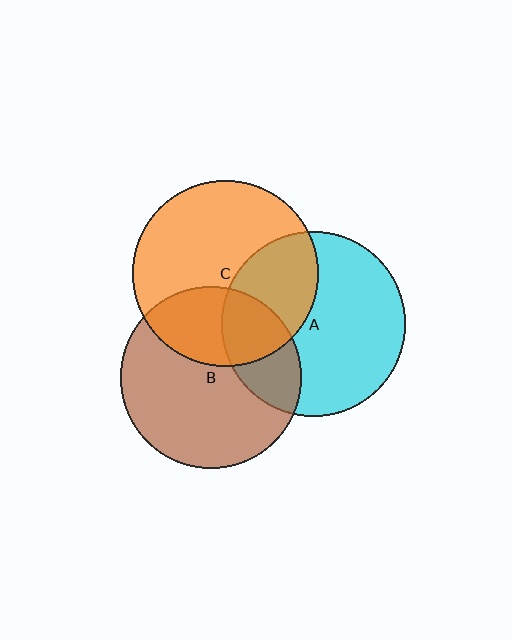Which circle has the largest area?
Circle C (orange).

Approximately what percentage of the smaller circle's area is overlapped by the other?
Approximately 25%.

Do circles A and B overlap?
Yes.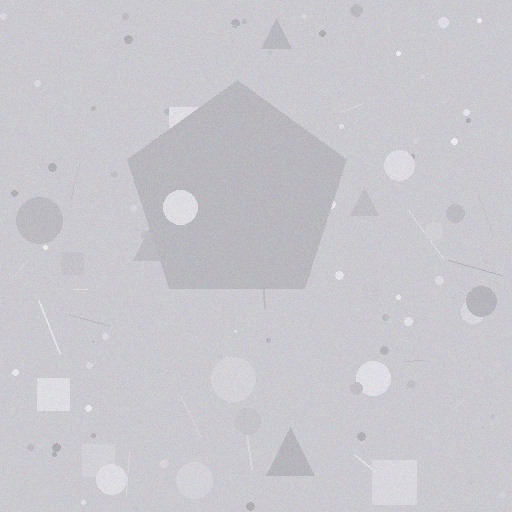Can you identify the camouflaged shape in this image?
The camouflaged shape is a pentagon.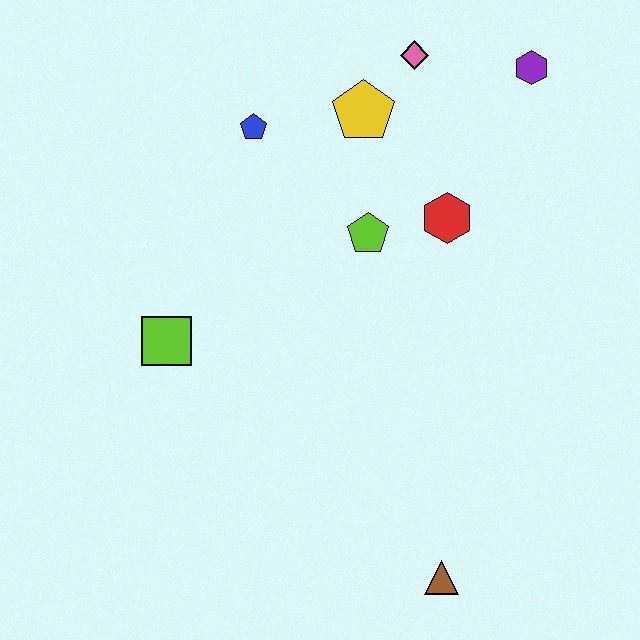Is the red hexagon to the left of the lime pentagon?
No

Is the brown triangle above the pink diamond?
No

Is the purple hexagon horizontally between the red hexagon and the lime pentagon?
No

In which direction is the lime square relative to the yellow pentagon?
The lime square is below the yellow pentagon.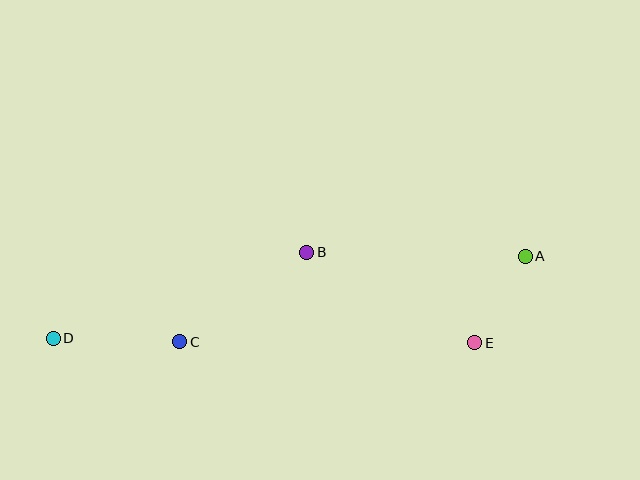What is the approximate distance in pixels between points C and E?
The distance between C and E is approximately 295 pixels.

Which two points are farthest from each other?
Points A and D are farthest from each other.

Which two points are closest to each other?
Points A and E are closest to each other.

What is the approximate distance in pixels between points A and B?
The distance between A and B is approximately 219 pixels.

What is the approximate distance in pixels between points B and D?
The distance between B and D is approximately 268 pixels.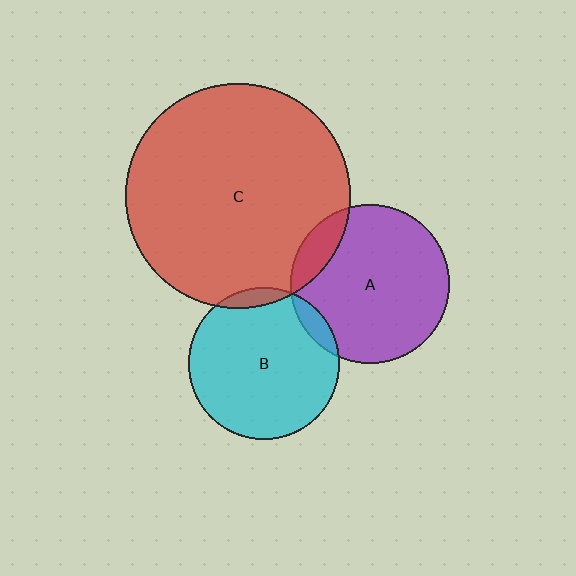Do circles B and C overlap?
Yes.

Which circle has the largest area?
Circle C (red).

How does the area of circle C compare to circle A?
Approximately 2.0 times.